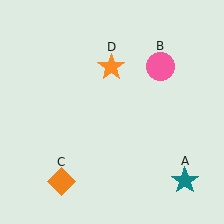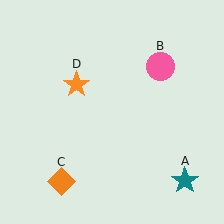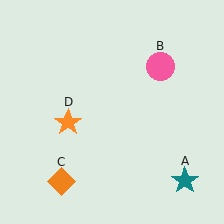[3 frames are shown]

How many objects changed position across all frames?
1 object changed position: orange star (object D).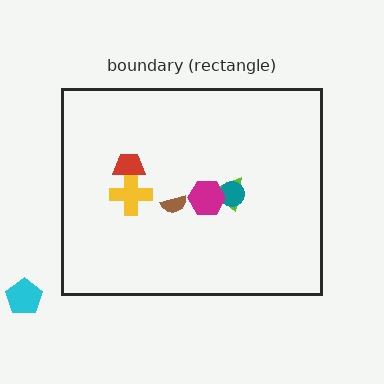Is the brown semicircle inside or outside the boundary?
Inside.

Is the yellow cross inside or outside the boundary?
Inside.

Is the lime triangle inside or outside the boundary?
Inside.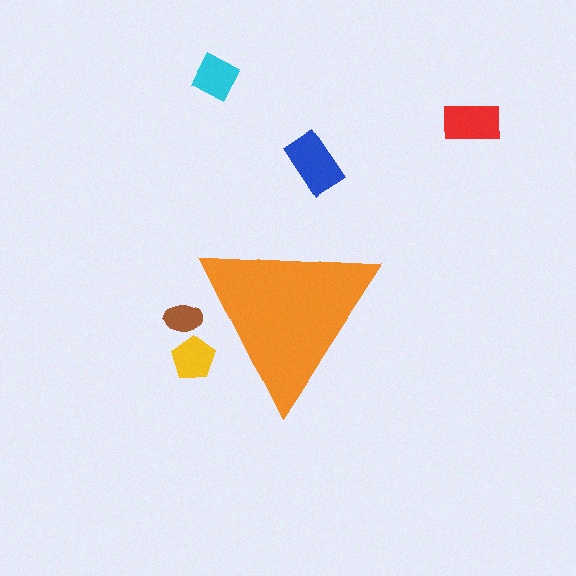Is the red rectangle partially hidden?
No, the red rectangle is fully visible.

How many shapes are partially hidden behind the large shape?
2 shapes are partially hidden.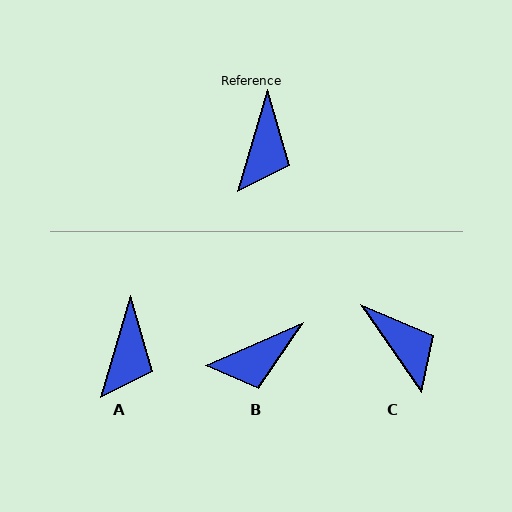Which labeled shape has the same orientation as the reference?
A.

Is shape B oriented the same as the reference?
No, it is off by about 50 degrees.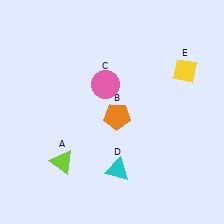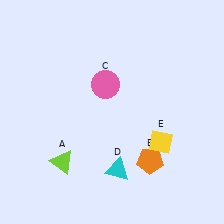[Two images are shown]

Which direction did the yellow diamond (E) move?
The yellow diamond (E) moved down.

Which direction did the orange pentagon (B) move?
The orange pentagon (B) moved down.